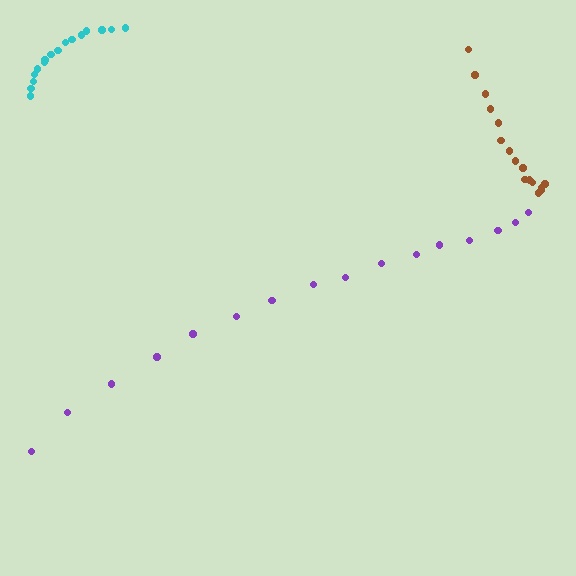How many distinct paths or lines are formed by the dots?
There are 3 distinct paths.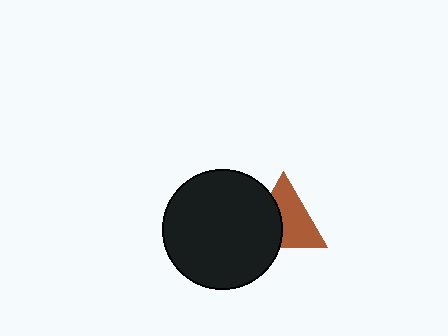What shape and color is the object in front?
The object in front is a black circle.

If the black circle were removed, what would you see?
You would see the complete brown triangle.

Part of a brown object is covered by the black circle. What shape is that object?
It is a triangle.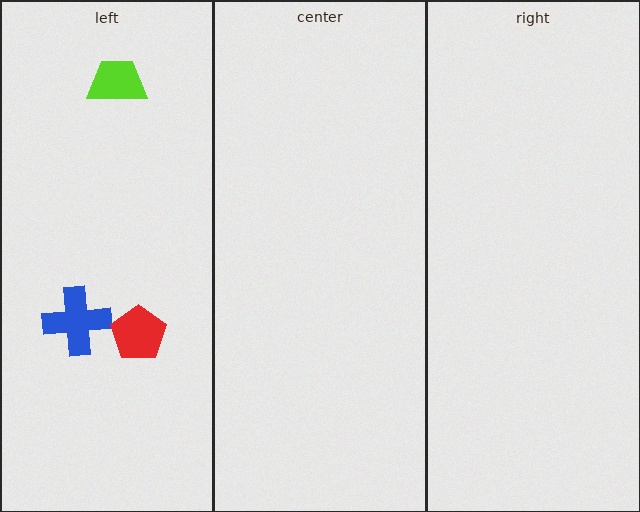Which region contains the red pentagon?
The left region.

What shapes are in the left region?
The blue cross, the red pentagon, the lime trapezoid.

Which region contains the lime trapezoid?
The left region.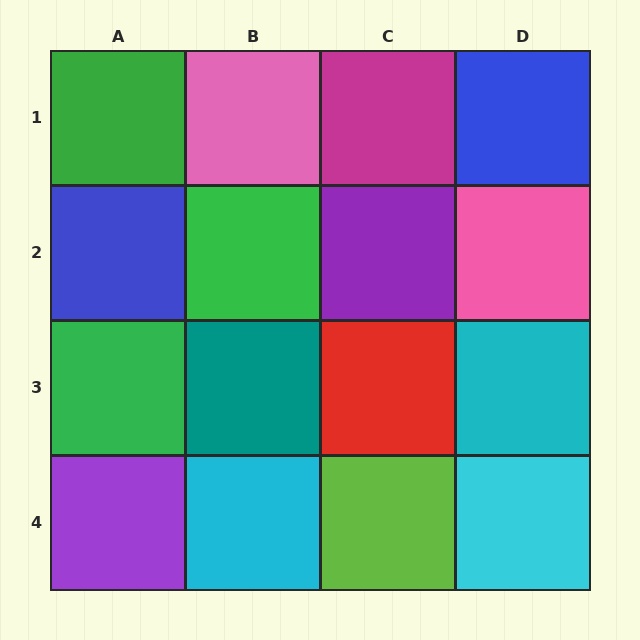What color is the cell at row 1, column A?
Green.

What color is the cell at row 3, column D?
Cyan.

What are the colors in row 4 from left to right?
Purple, cyan, lime, cyan.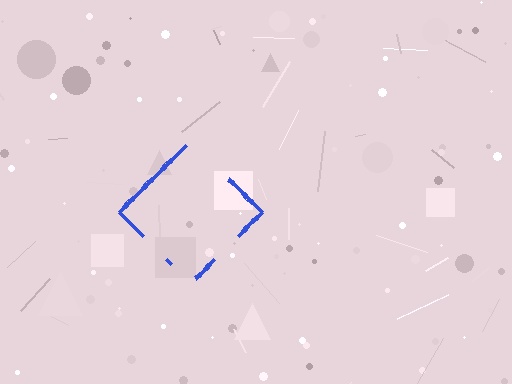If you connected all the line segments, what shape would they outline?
They would outline a diamond.